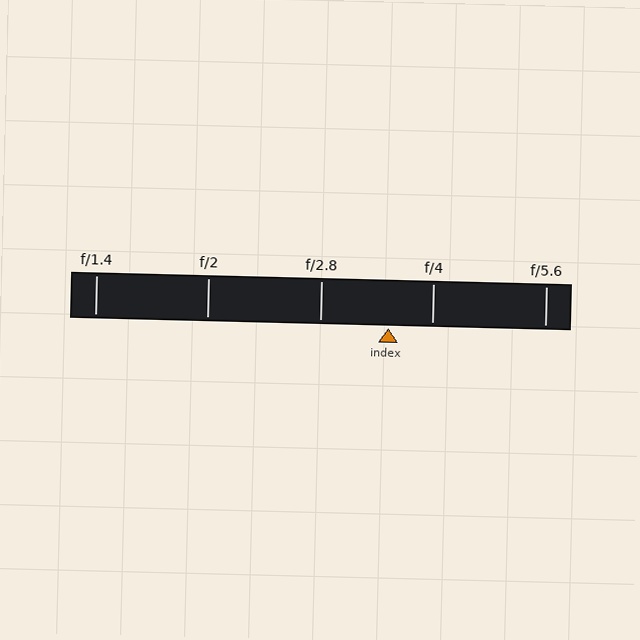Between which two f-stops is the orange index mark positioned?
The index mark is between f/2.8 and f/4.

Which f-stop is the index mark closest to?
The index mark is closest to f/4.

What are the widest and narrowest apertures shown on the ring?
The widest aperture shown is f/1.4 and the narrowest is f/5.6.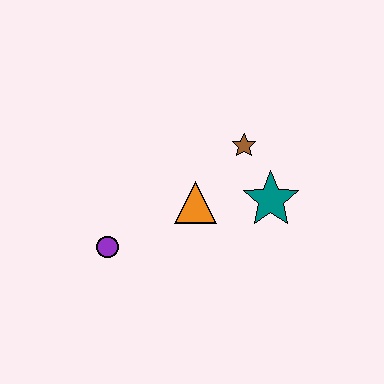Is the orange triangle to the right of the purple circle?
Yes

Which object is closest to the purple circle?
The orange triangle is closest to the purple circle.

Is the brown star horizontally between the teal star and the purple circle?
Yes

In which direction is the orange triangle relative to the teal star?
The orange triangle is to the left of the teal star.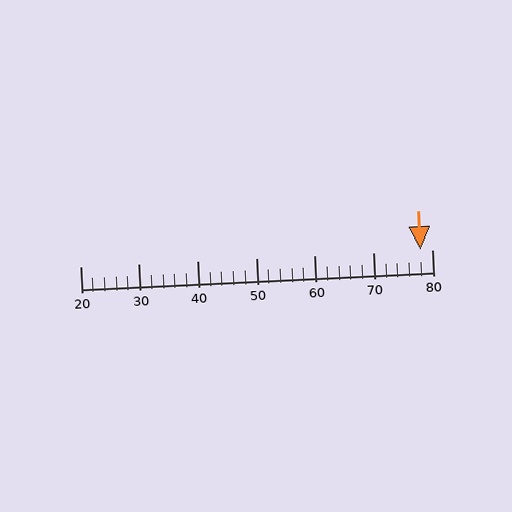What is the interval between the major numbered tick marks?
The major tick marks are spaced 10 units apart.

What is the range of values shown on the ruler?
The ruler shows values from 20 to 80.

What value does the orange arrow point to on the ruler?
The orange arrow points to approximately 78.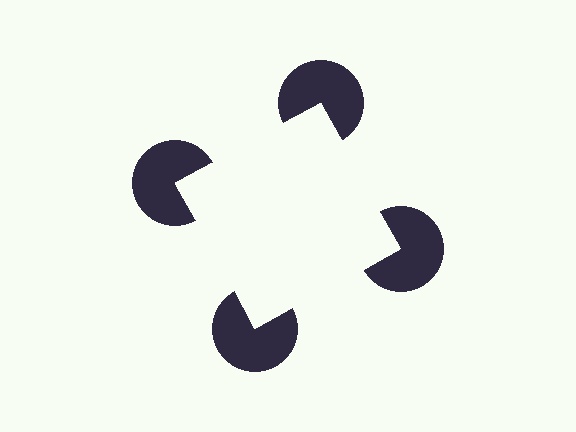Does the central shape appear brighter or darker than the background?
It typically appears slightly brighter than the background, even though no actual brightness change is drawn.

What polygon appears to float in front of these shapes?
An illusory square — its edges are inferred from the aligned wedge cuts in the pac-man discs, not physically drawn.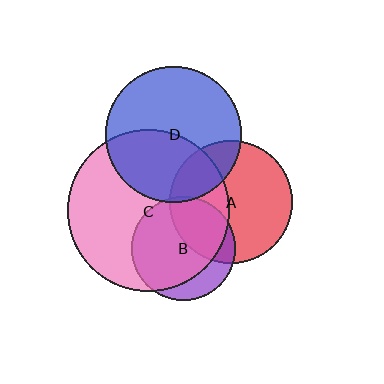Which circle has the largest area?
Circle C (pink).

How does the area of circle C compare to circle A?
Approximately 1.7 times.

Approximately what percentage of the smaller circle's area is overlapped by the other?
Approximately 5%.